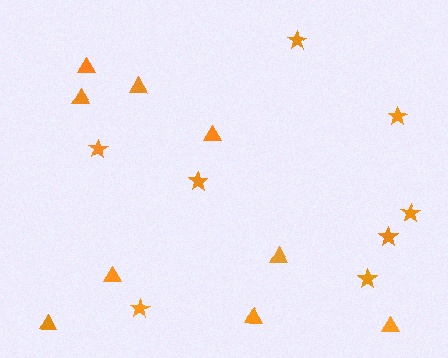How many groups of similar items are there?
There are 2 groups: one group of triangles (9) and one group of stars (8).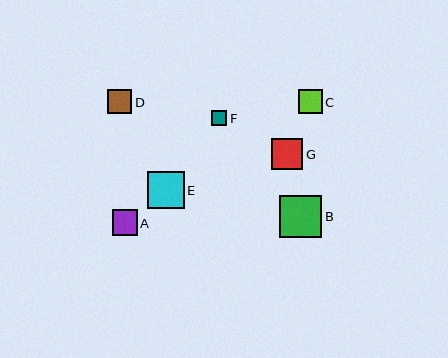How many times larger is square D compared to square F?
Square D is approximately 1.6 times the size of square F.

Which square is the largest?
Square B is the largest with a size of approximately 42 pixels.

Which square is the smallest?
Square F is the smallest with a size of approximately 15 pixels.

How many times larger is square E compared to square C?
Square E is approximately 1.5 times the size of square C.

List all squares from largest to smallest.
From largest to smallest: B, E, G, A, D, C, F.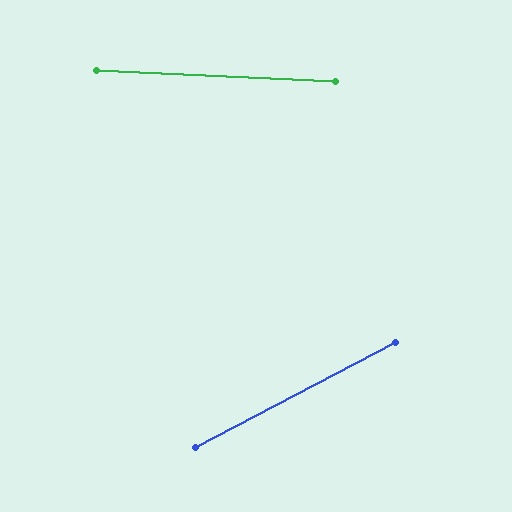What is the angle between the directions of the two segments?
Approximately 30 degrees.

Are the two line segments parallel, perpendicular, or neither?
Neither parallel nor perpendicular — they differ by about 30°.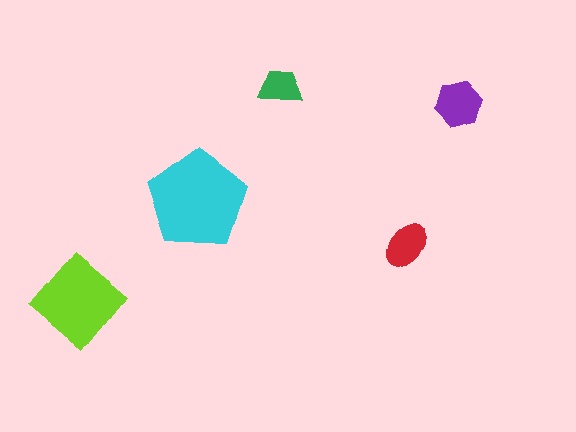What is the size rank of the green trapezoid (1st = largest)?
5th.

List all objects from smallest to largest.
The green trapezoid, the red ellipse, the purple hexagon, the lime diamond, the cyan pentagon.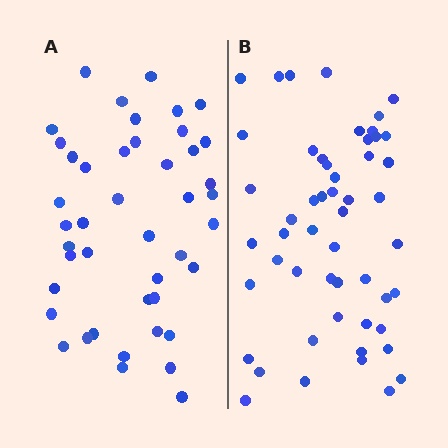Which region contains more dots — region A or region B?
Region B (the right region) has more dots.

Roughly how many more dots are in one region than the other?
Region B has roughly 8 or so more dots than region A.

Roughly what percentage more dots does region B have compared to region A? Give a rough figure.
About 20% more.